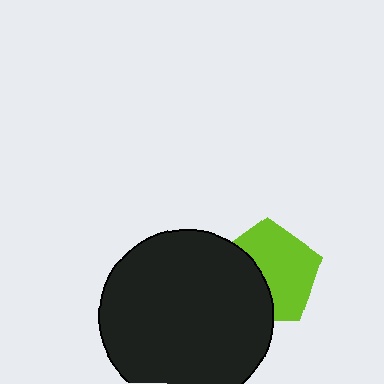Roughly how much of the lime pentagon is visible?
About half of it is visible (roughly 60%).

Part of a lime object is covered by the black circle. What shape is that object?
It is a pentagon.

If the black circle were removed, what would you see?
You would see the complete lime pentagon.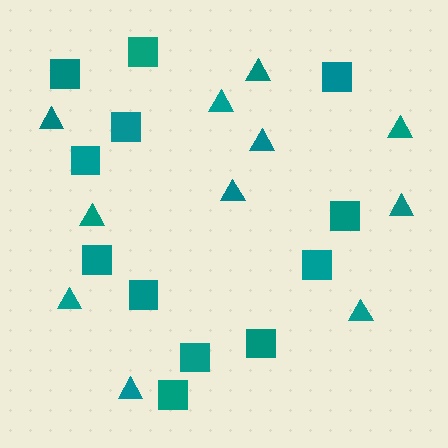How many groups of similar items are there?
There are 2 groups: one group of triangles (11) and one group of squares (12).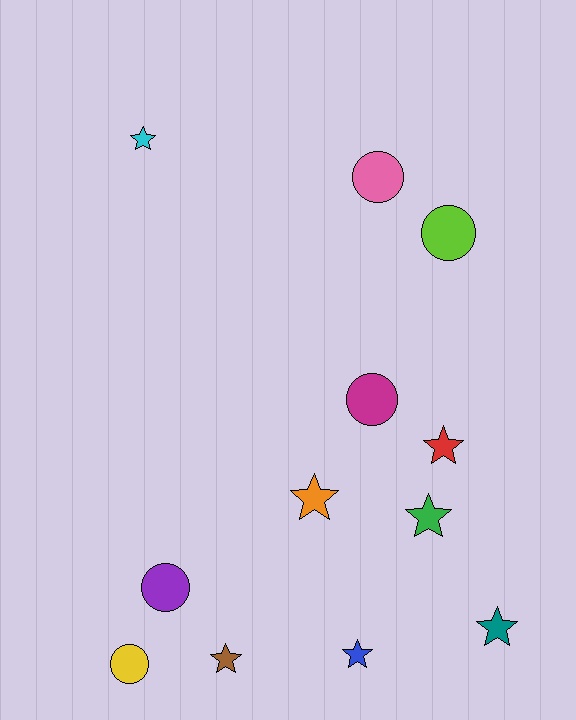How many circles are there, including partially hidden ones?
There are 5 circles.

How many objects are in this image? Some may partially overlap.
There are 12 objects.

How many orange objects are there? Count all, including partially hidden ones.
There is 1 orange object.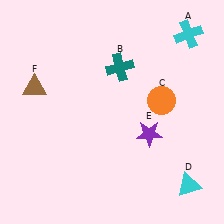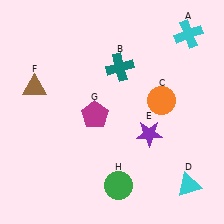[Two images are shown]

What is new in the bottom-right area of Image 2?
A green circle (H) was added in the bottom-right area of Image 2.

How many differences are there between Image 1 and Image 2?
There are 2 differences between the two images.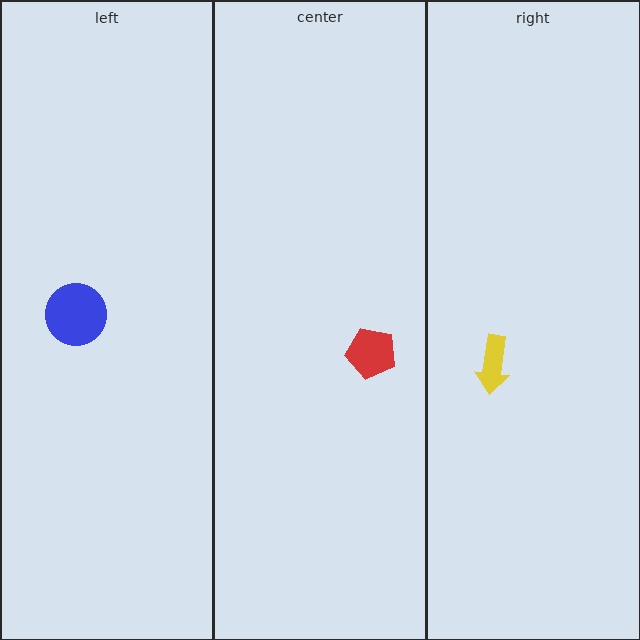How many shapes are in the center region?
1.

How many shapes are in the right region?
1.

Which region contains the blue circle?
The left region.